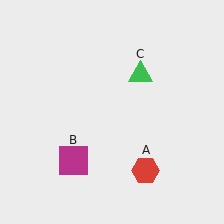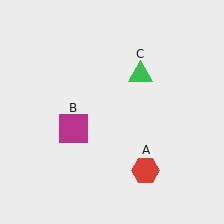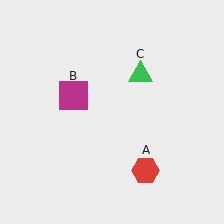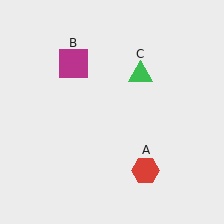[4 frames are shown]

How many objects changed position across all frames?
1 object changed position: magenta square (object B).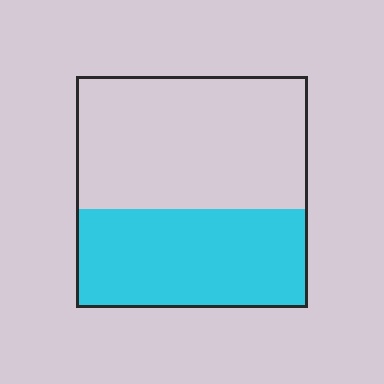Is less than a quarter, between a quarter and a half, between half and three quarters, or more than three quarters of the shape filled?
Between a quarter and a half.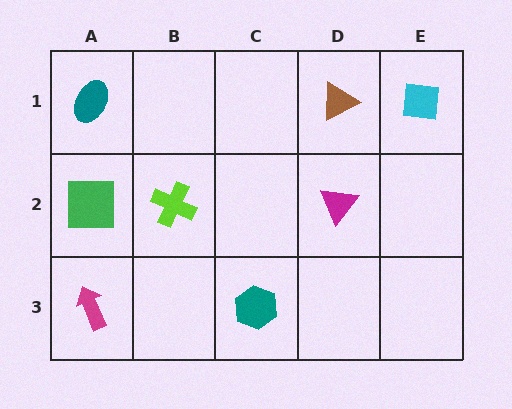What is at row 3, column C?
A teal hexagon.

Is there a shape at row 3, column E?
No, that cell is empty.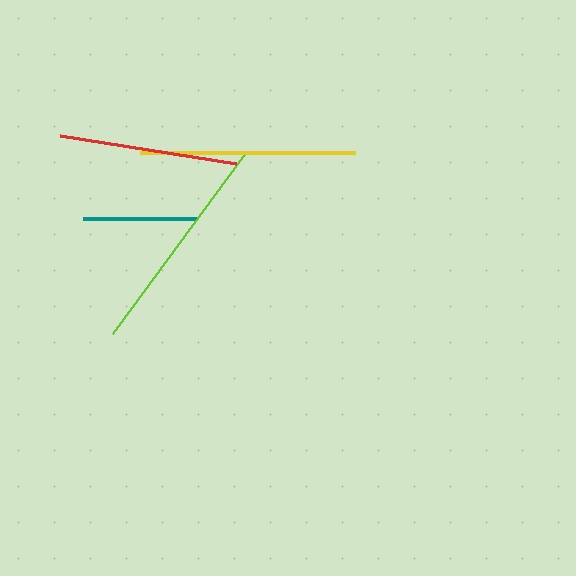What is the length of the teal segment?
The teal segment is approximately 115 pixels long.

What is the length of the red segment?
The red segment is approximately 178 pixels long.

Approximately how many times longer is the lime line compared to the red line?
The lime line is approximately 1.3 times the length of the red line.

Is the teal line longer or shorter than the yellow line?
The yellow line is longer than the teal line.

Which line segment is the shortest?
The teal line is the shortest at approximately 115 pixels.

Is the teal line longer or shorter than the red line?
The red line is longer than the teal line.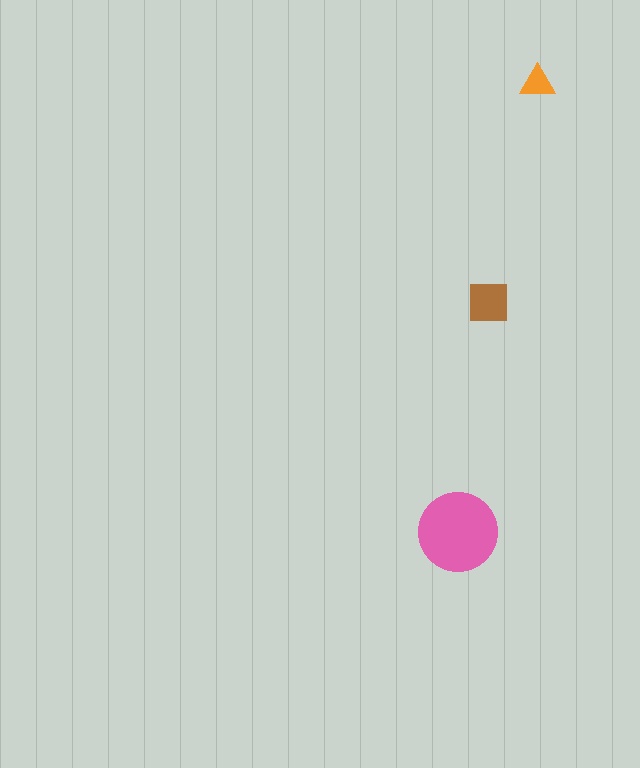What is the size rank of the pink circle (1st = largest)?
1st.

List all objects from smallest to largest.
The orange triangle, the brown square, the pink circle.